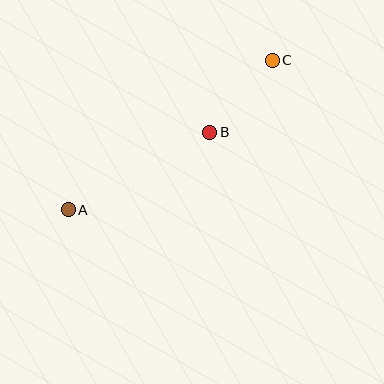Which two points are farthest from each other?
Points A and C are farthest from each other.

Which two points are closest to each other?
Points B and C are closest to each other.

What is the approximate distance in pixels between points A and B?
The distance between A and B is approximately 161 pixels.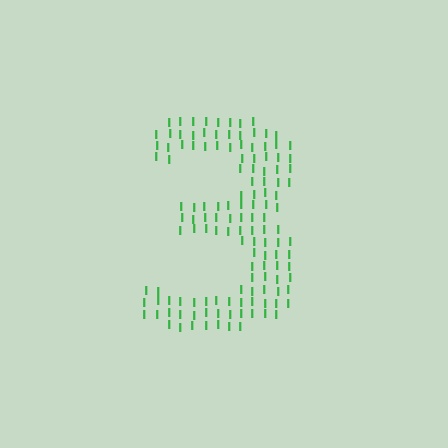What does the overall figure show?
The overall figure shows the digit 3.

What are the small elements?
The small elements are letter I's.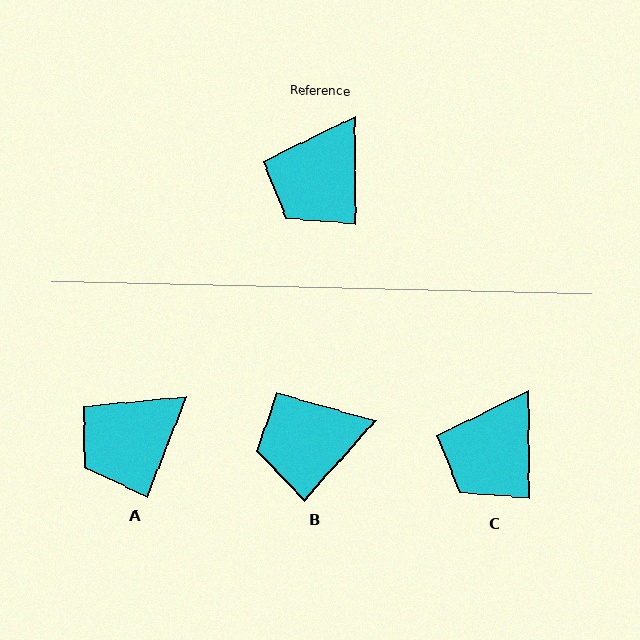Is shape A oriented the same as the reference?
No, it is off by about 21 degrees.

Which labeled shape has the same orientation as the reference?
C.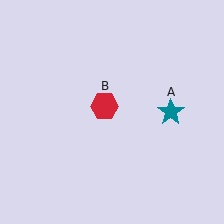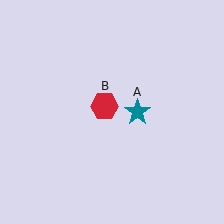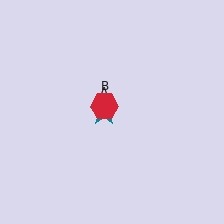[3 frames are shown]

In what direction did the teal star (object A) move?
The teal star (object A) moved left.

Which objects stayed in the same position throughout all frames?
Red hexagon (object B) remained stationary.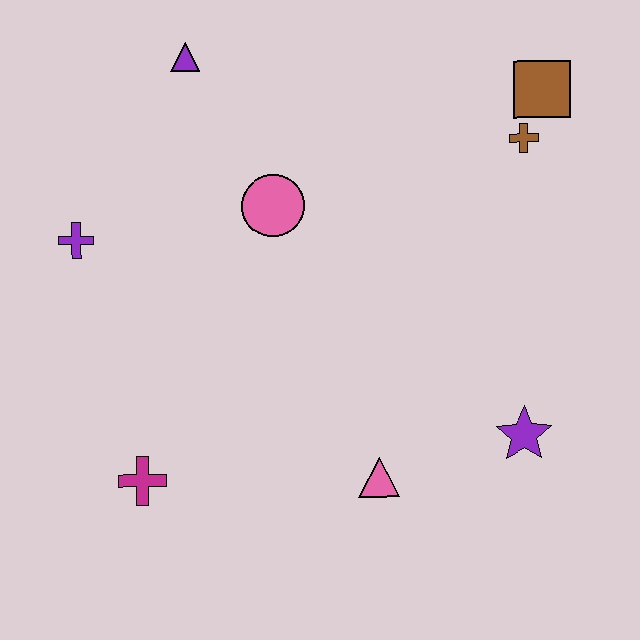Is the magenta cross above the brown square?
No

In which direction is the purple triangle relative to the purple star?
The purple triangle is above the purple star.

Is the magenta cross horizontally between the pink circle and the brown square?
No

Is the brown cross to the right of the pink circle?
Yes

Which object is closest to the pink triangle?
The purple star is closest to the pink triangle.